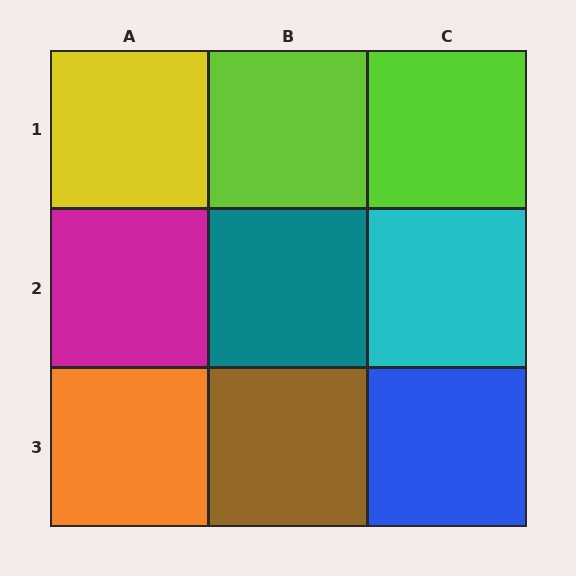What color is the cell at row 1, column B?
Lime.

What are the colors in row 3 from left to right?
Orange, brown, blue.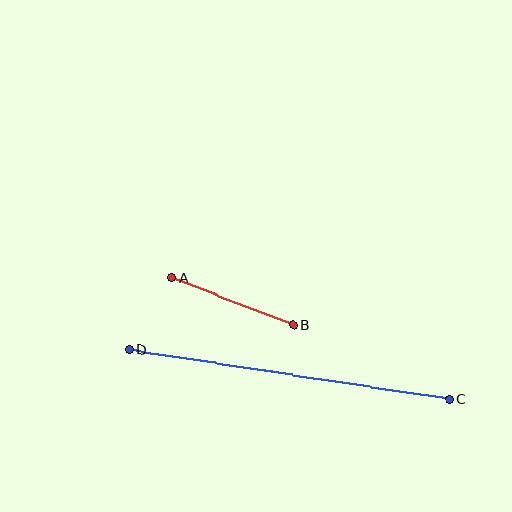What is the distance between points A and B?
The distance is approximately 131 pixels.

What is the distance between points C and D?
The distance is approximately 324 pixels.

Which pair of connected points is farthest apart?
Points C and D are farthest apart.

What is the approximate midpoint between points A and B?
The midpoint is at approximately (232, 301) pixels.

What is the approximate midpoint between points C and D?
The midpoint is at approximately (289, 374) pixels.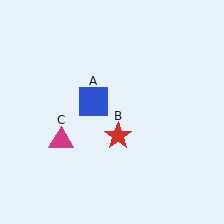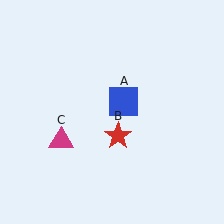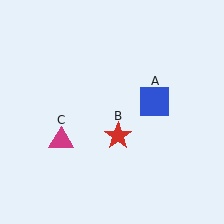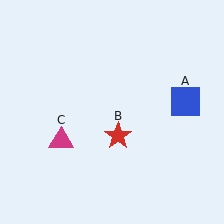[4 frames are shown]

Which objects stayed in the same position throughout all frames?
Red star (object B) and magenta triangle (object C) remained stationary.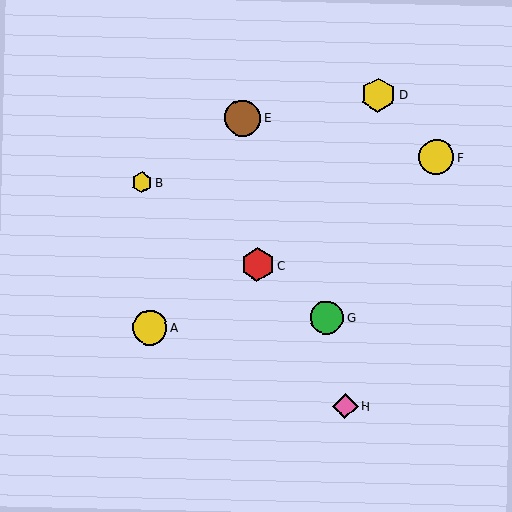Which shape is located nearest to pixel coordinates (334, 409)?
The pink diamond (labeled H) at (345, 406) is nearest to that location.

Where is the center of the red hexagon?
The center of the red hexagon is at (257, 265).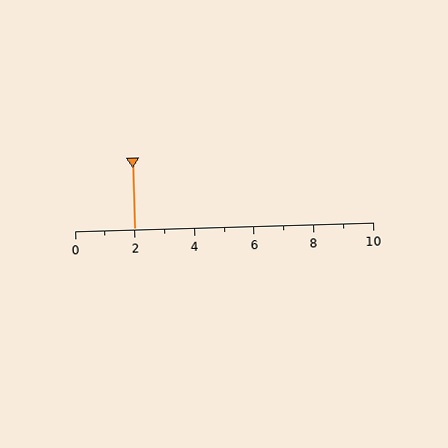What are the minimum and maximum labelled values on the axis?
The axis runs from 0 to 10.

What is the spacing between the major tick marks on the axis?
The major ticks are spaced 2 apart.